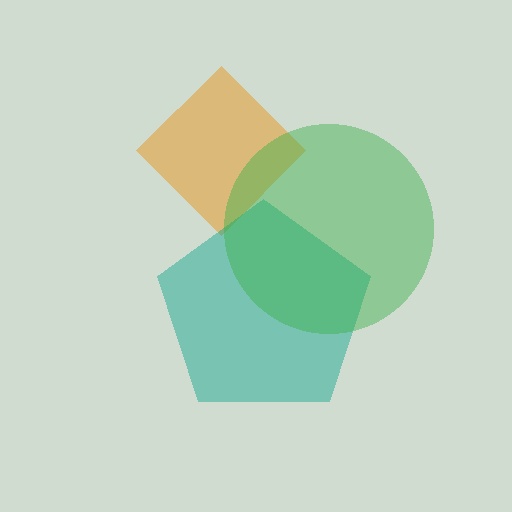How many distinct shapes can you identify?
There are 3 distinct shapes: an orange diamond, a teal pentagon, a green circle.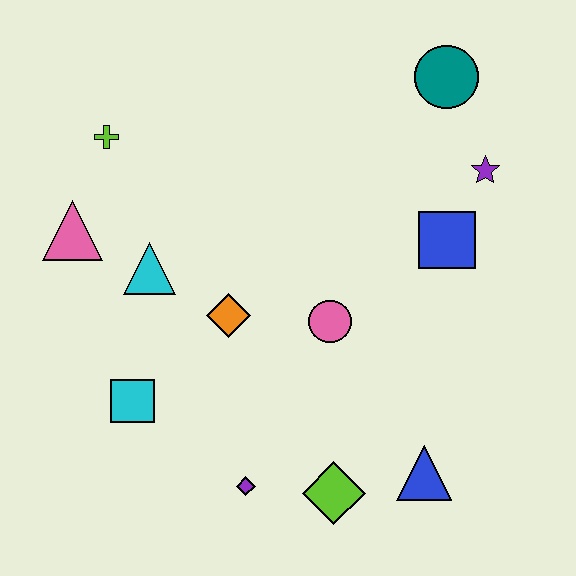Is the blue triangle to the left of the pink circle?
No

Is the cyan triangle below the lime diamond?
No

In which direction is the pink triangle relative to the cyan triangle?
The pink triangle is to the left of the cyan triangle.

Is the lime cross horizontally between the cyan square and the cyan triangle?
No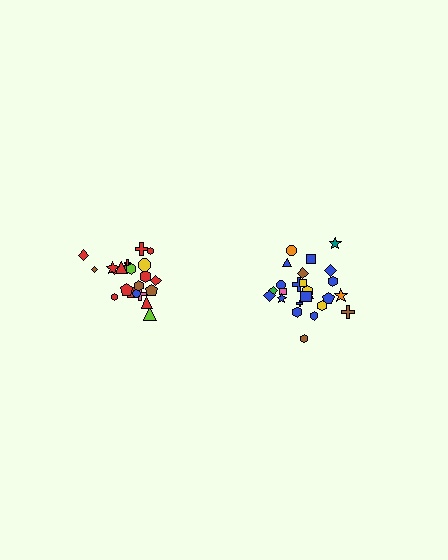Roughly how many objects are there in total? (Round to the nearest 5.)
Roughly 45 objects in total.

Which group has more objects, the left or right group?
The right group.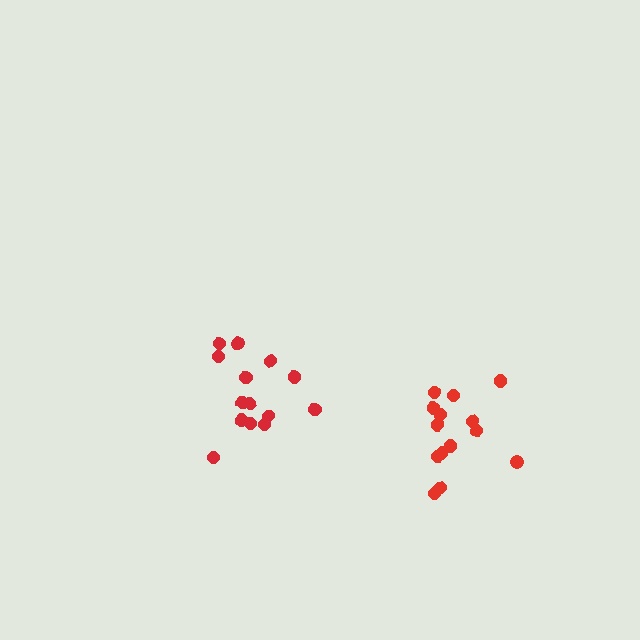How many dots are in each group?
Group 1: 14 dots, Group 2: 14 dots (28 total).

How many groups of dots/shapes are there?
There are 2 groups.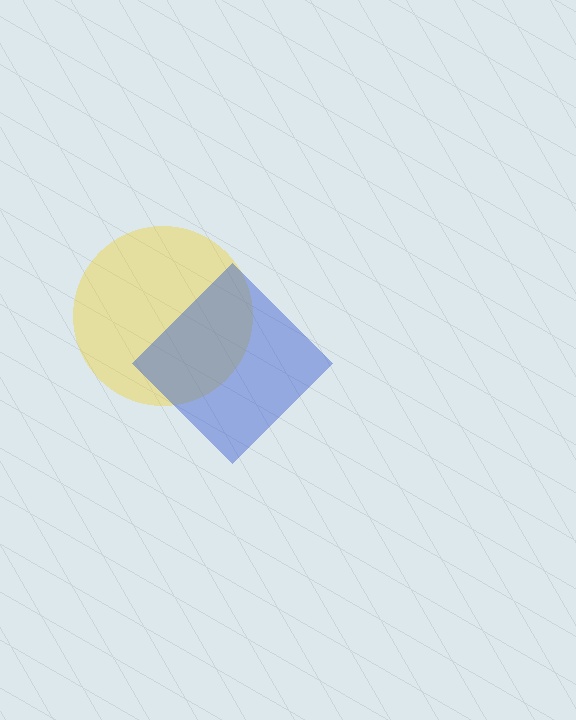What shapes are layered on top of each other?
The layered shapes are: a yellow circle, a blue diamond.